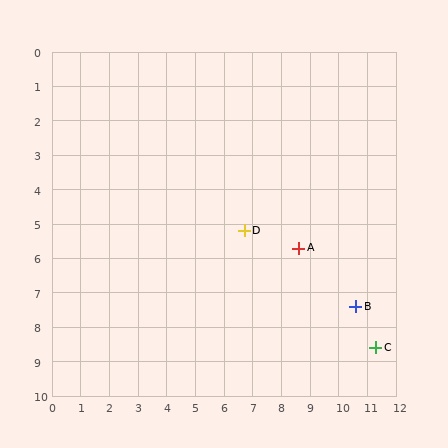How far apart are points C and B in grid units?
Points C and B are about 1.4 grid units apart.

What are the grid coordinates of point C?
Point C is at approximately (11.3, 8.6).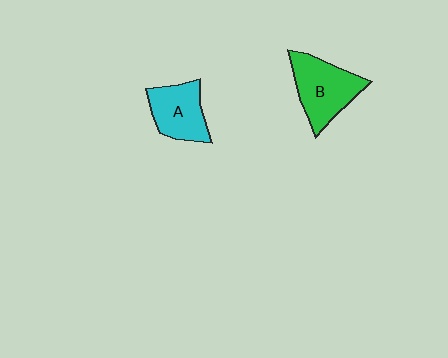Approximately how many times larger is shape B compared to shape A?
Approximately 1.2 times.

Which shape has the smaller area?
Shape A (cyan).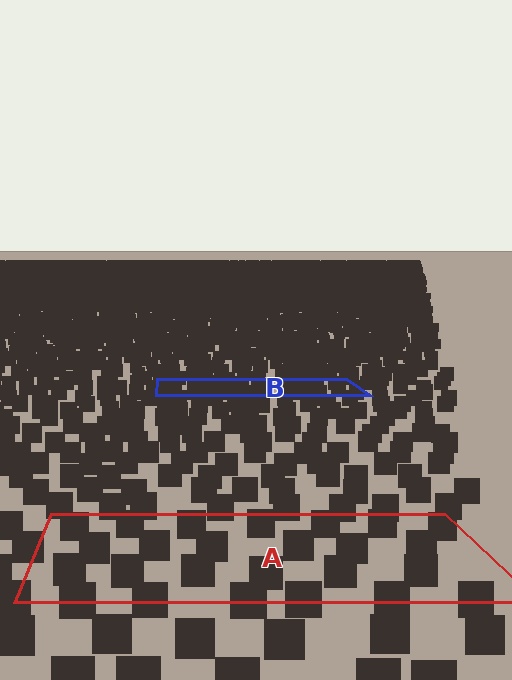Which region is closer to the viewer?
Region A is closer. The texture elements there are larger and more spread out.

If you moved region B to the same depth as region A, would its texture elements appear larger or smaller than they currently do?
They would appear larger. At a closer depth, the same texture elements are projected at a bigger on-screen size.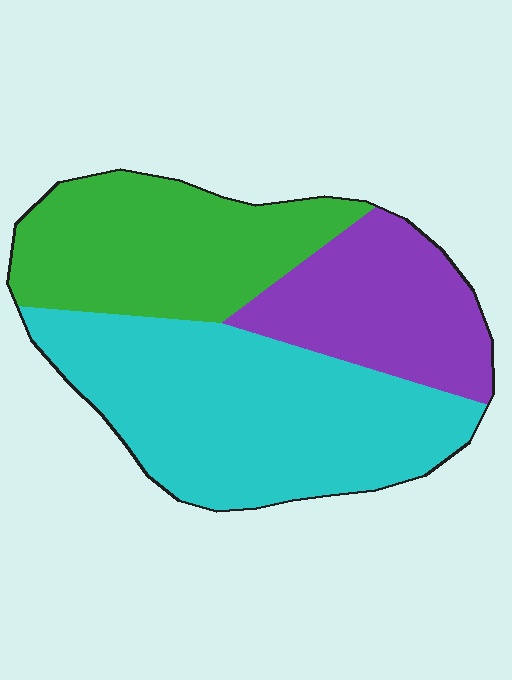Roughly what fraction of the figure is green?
Green covers about 30% of the figure.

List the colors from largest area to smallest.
From largest to smallest: cyan, green, purple.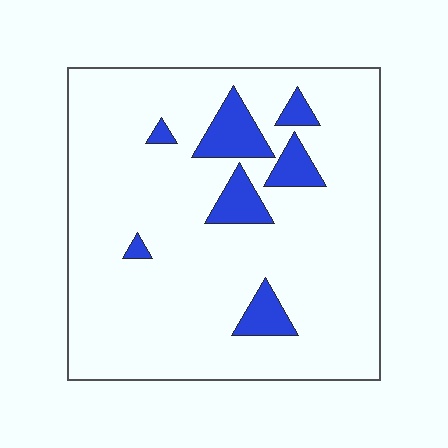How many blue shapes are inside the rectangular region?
7.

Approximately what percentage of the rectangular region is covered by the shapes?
Approximately 10%.